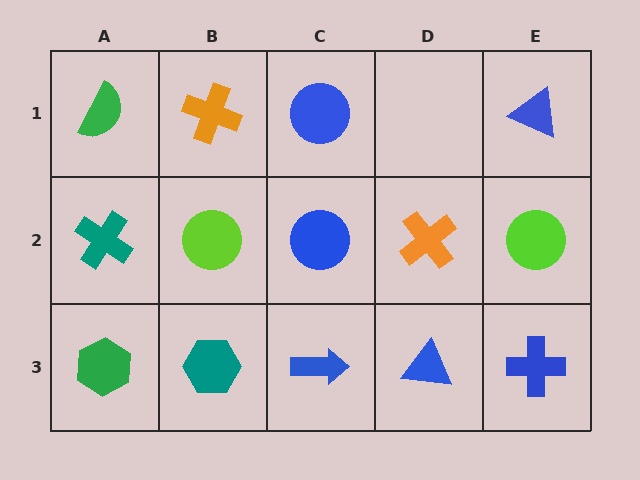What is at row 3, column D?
A blue triangle.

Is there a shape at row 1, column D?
No, that cell is empty.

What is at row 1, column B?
An orange cross.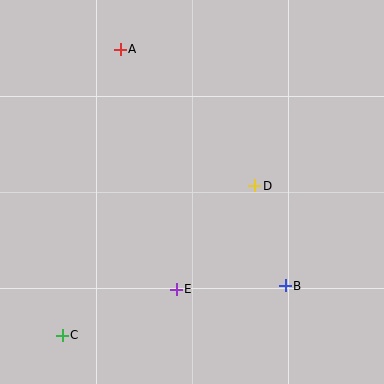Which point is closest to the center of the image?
Point D at (255, 186) is closest to the center.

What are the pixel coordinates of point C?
Point C is at (62, 335).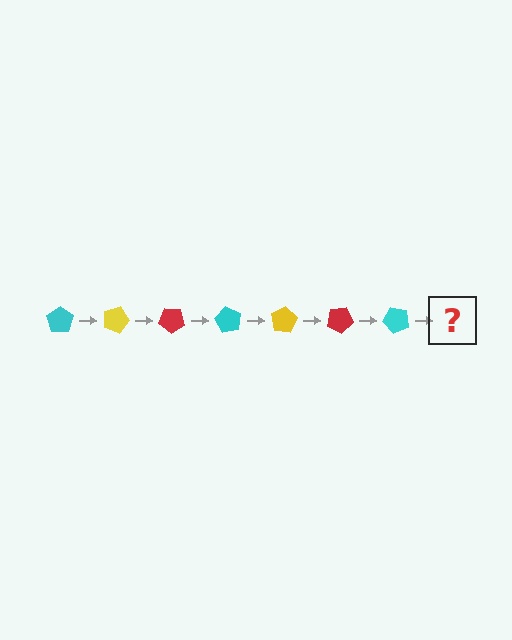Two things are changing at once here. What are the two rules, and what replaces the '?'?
The two rules are that it rotates 20 degrees each step and the color cycles through cyan, yellow, and red. The '?' should be a yellow pentagon, rotated 140 degrees from the start.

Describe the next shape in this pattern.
It should be a yellow pentagon, rotated 140 degrees from the start.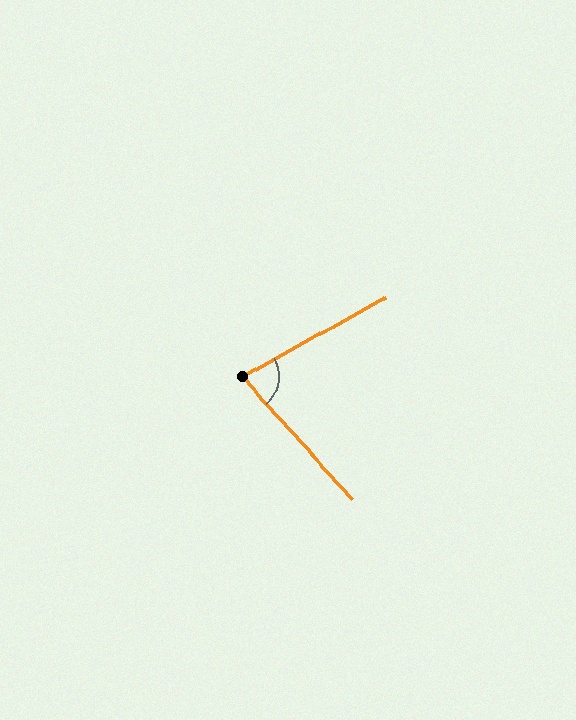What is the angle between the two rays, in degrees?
Approximately 77 degrees.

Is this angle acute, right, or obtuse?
It is acute.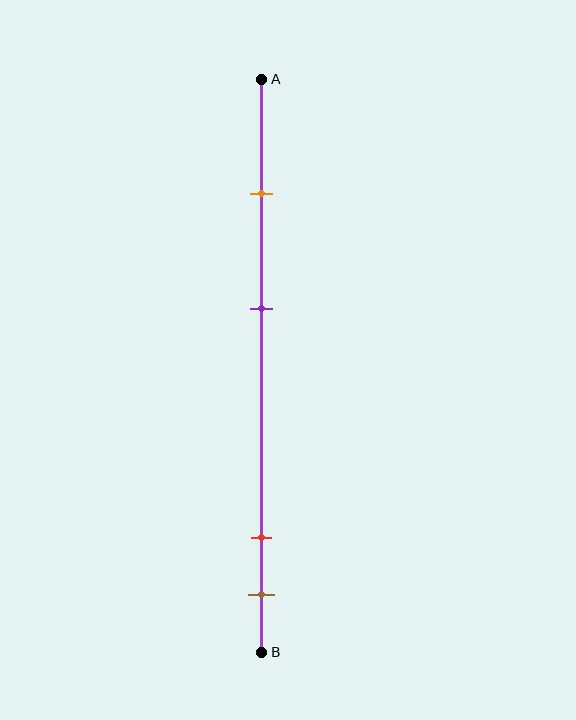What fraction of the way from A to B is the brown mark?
The brown mark is approximately 90% (0.9) of the way from A to B.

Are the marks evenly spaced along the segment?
No, the marks are not evenly spaced.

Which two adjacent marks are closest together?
The red and brown marks are the closest adjacent pair.